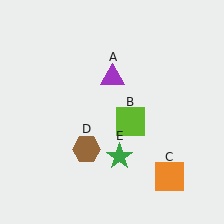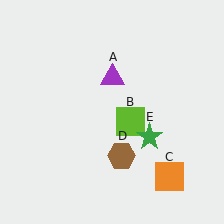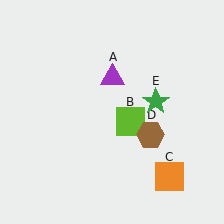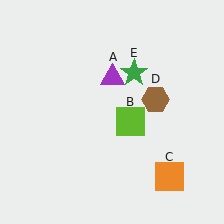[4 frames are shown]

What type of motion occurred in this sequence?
The brown hexagon (object D), green star (object E) rotated counterclockwise around the center of the scene.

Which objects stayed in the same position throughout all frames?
Purple triangle (object A) and lime square (object B) and orange square (object C) remained stationary.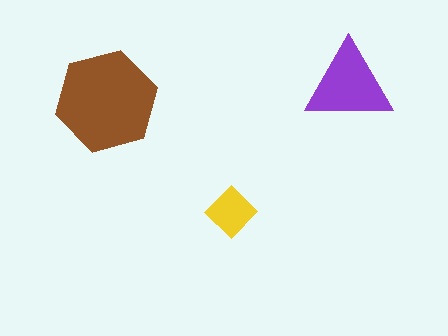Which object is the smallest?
The yellow diamond.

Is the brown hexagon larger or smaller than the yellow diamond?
Larger.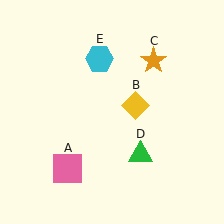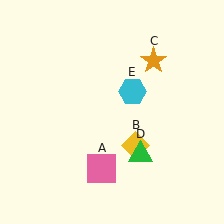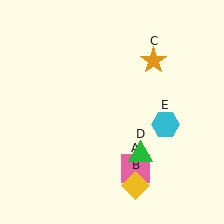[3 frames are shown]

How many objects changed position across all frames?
3 objects changed position: pink square (object A), yellow diamond (object B), cyan hexagon (object E).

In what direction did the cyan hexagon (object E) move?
The cyan hexagon (object E) moved down and to the right.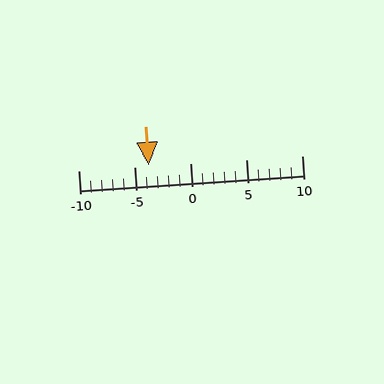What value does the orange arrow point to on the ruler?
The orange arrow points to approximately -4.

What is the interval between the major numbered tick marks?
The major tick marks are spaced 5 units apart.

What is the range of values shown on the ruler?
The ruler shows values from -10 to 10.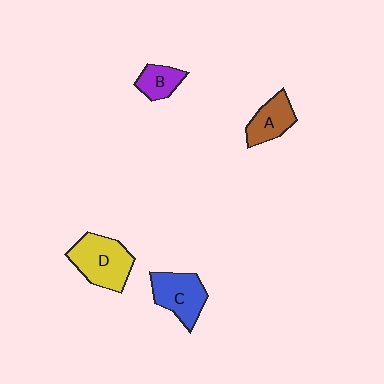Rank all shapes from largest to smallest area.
From largest to smallest: D (yellow), C (blue), A (brown), B (purple).